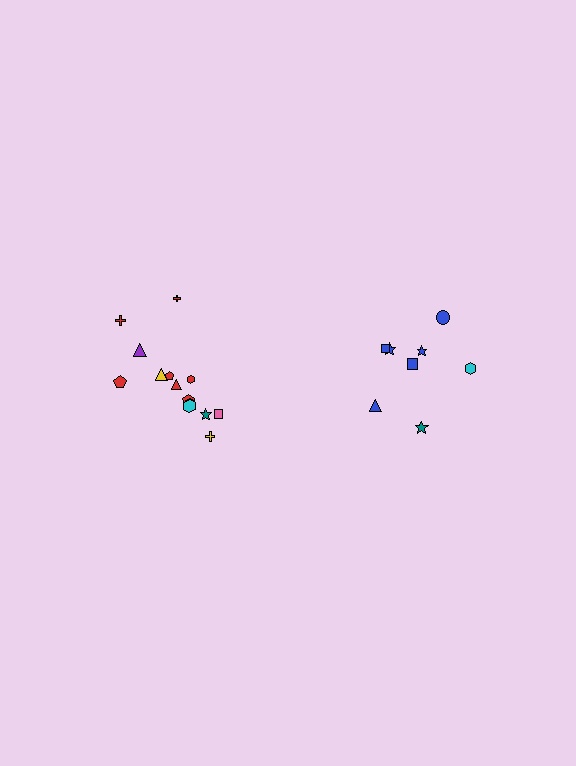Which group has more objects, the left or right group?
The left group.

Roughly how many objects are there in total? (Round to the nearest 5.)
Roughly 25 objects in total.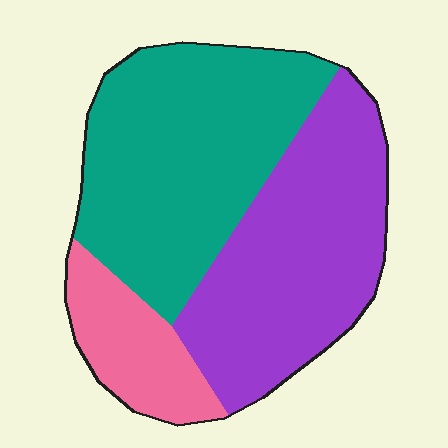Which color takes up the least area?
Pink, at roughly 15%.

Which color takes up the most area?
Teal, at roughly 45%.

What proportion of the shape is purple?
Purple covers 41% of the shape.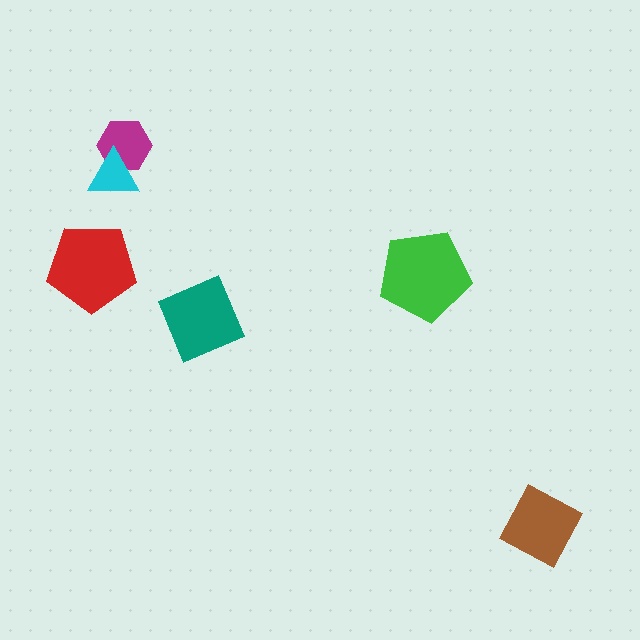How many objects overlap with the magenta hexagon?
1 object overlaps with the magenta hexagon.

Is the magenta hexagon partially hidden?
Yes, it is partially covered by another shape.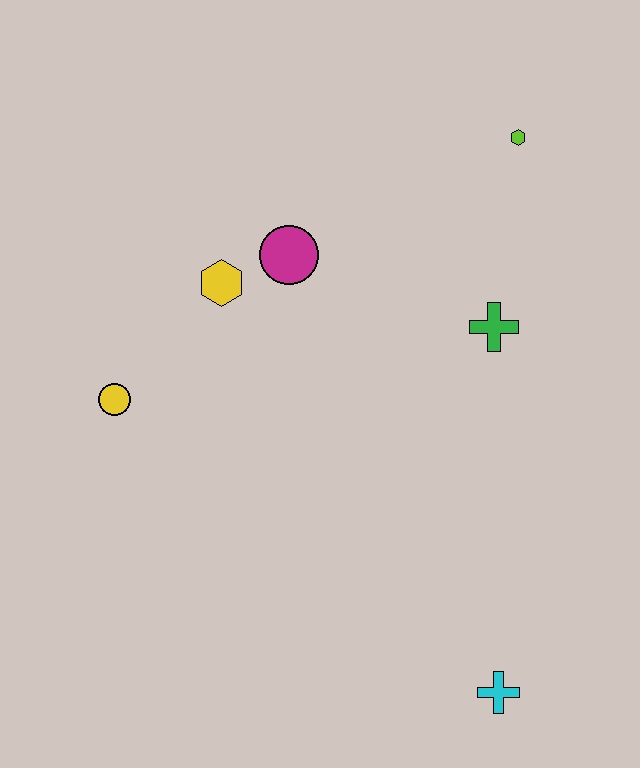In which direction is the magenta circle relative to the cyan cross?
The magenta circle is above the cyan cross.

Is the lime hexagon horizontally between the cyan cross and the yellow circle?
No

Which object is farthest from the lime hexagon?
The cyan cross is farthest from the lime hexagon.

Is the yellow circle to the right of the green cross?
No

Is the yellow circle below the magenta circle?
Yes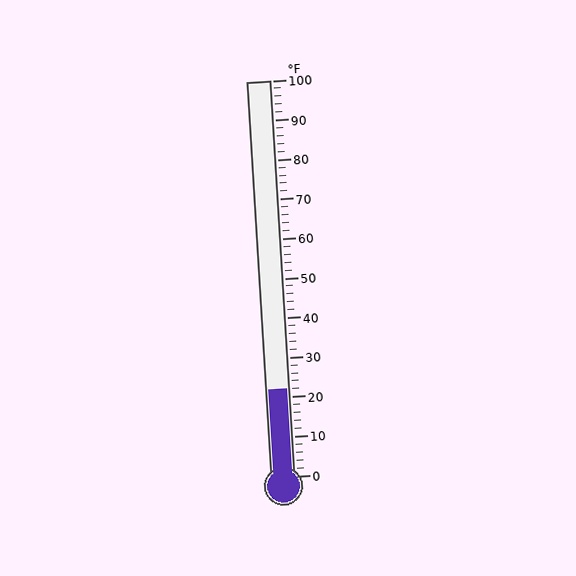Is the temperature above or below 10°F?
The temperature is above 10°F.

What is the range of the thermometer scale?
The thermometer scale ranges from 0°F to 100°F.